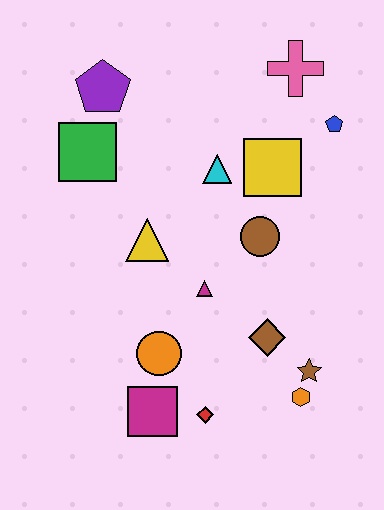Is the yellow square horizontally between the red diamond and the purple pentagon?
No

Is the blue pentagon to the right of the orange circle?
Yes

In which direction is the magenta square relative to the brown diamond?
The magenta square is to the left of the brown diamond.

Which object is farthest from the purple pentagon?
The orange hexagon is farthest from the purple pentagon.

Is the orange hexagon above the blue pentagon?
No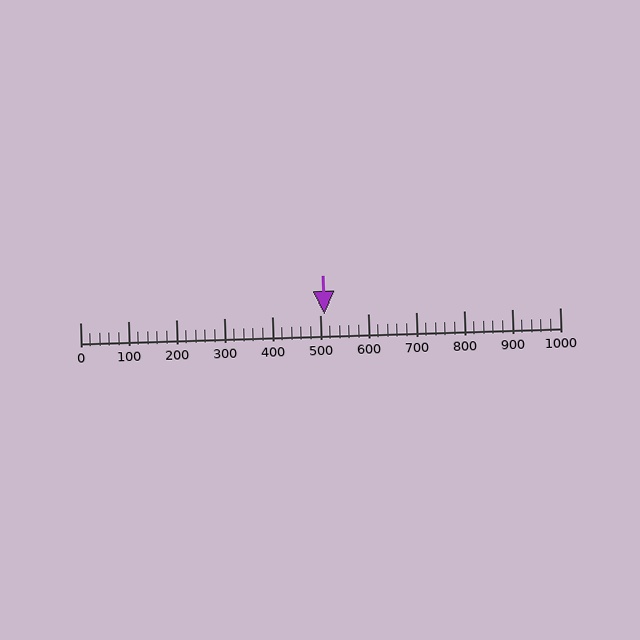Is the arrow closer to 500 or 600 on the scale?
The arrow is closer to 500.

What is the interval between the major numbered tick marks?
The major tick marks are spaced 100 units apart.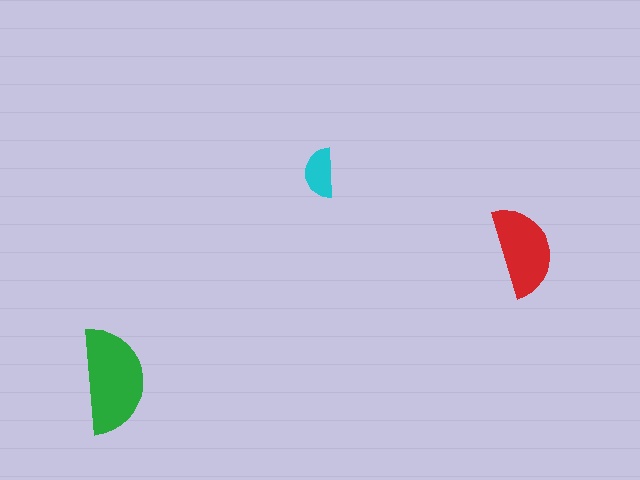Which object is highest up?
The cyan semicircle is topmost.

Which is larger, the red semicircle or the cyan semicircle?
The red one.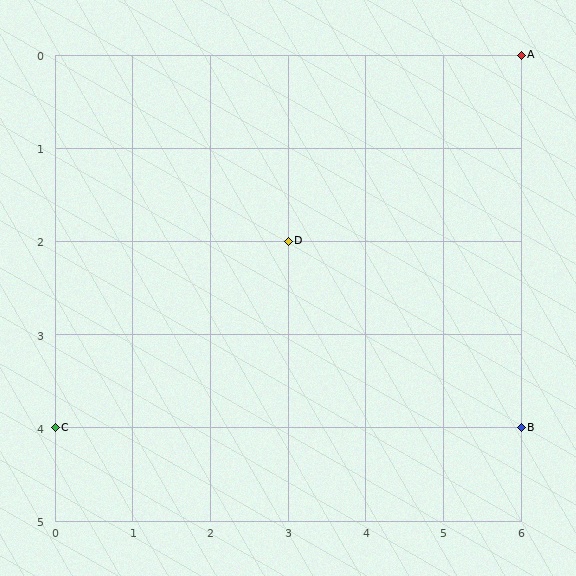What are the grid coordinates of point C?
Point C is at grid coordinates (0, 4).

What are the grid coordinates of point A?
Point A is at grid coordinates (6, 0).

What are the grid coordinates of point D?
Point D is at grid coordinates (3, 2).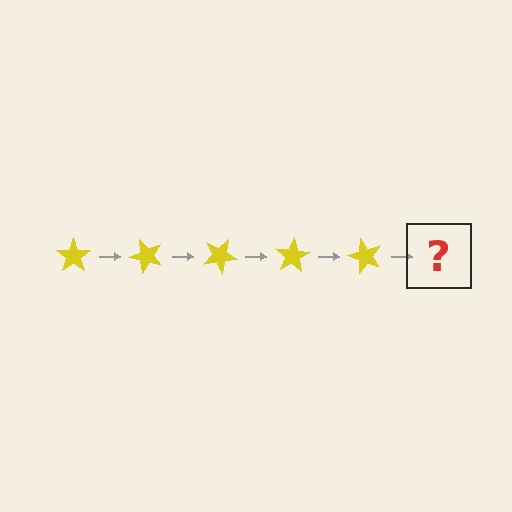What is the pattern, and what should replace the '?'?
The pattern is that the star rotates 50 degrees each step. The '?' should be a yellow star rotated 250 degrees.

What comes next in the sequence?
The next element should be a yellow star rotated 250 degrees.